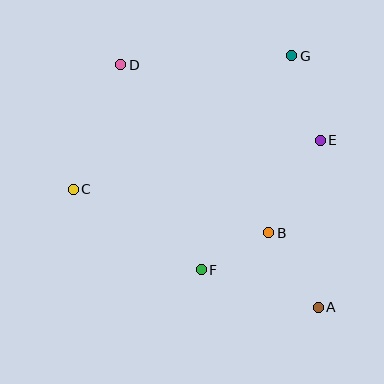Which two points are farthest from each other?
Points A and D are farthest from each other.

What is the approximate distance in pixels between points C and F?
The distance between C and F is approximately 151 pixels.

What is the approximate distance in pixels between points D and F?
The distance between D and F is approximately 220 pixels.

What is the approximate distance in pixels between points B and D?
The distance between B and D is approximately 224 pixels.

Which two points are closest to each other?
Points B and F are closest to each other.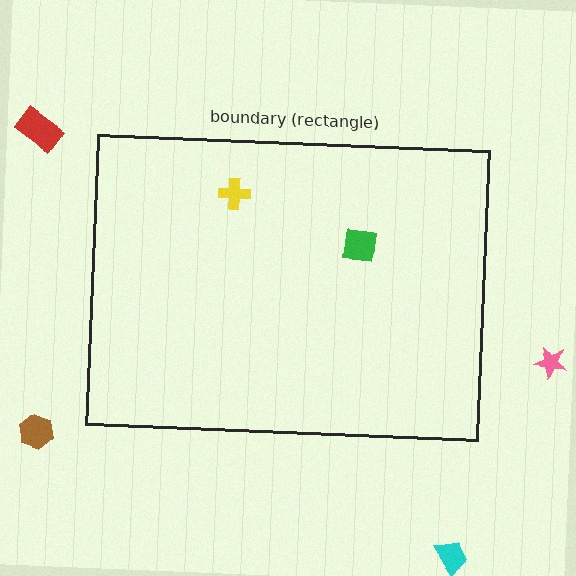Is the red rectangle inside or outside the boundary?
Outside.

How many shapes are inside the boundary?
2 inside, 4 outside.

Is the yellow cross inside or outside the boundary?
Inside.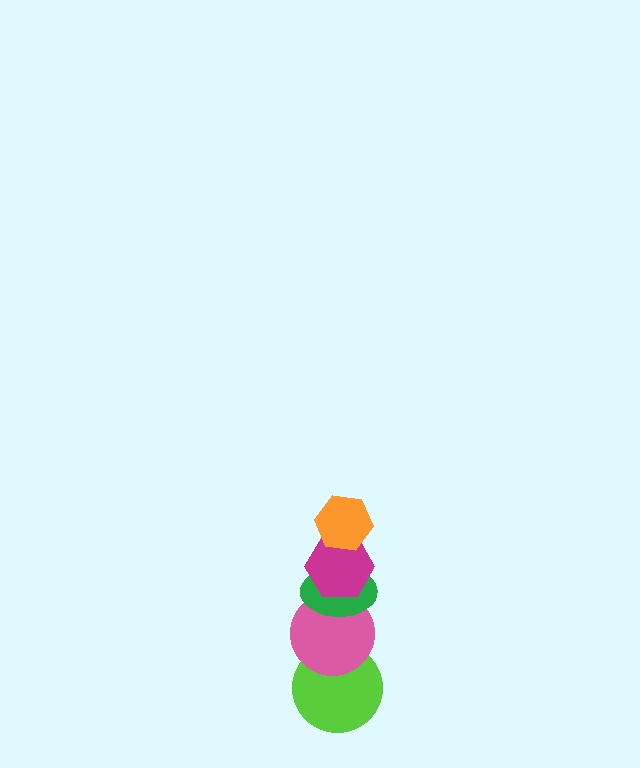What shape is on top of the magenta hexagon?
The orange hexagon is on top of the magenta hexagon.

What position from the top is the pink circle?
The pink circle is 4th from the top.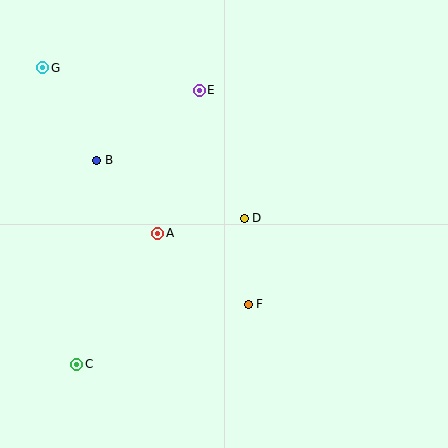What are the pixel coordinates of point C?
Point C is at (77, 364).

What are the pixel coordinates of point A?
Point A is at (158, 233).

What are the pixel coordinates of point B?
Point B is at (97, 160).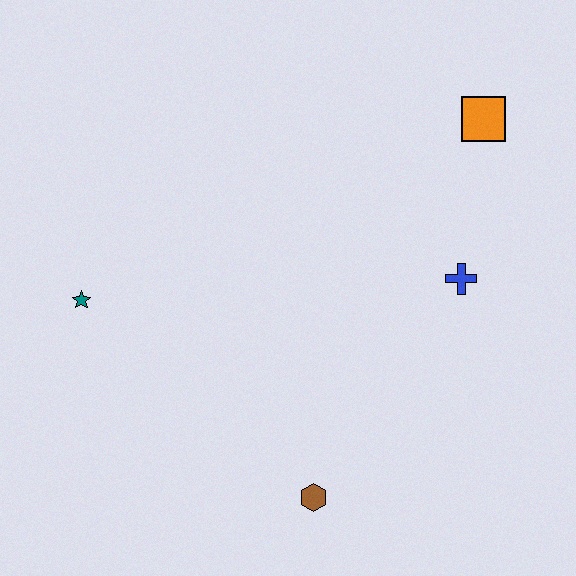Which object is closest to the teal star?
The brown hexagon is closest to the teal star.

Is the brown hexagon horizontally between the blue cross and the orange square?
No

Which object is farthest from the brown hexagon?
The orange square is farthest from the brown hexagon.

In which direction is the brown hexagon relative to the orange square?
The brown hexagon is below the orange square.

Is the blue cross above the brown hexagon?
Yes